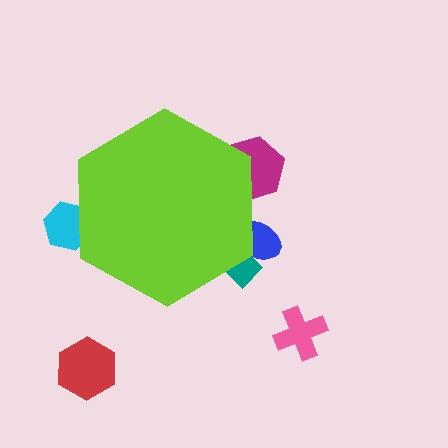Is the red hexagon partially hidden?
No, the red hexagon is fully visible.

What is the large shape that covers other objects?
A lime hexagon.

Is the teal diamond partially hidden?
Yes, the teal diamond is partially hidden behind the lime hexagon.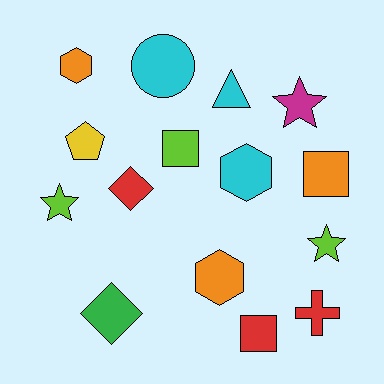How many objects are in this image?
There are 15 objects.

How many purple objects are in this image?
There are no purple objects.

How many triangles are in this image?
There is 1 triangle.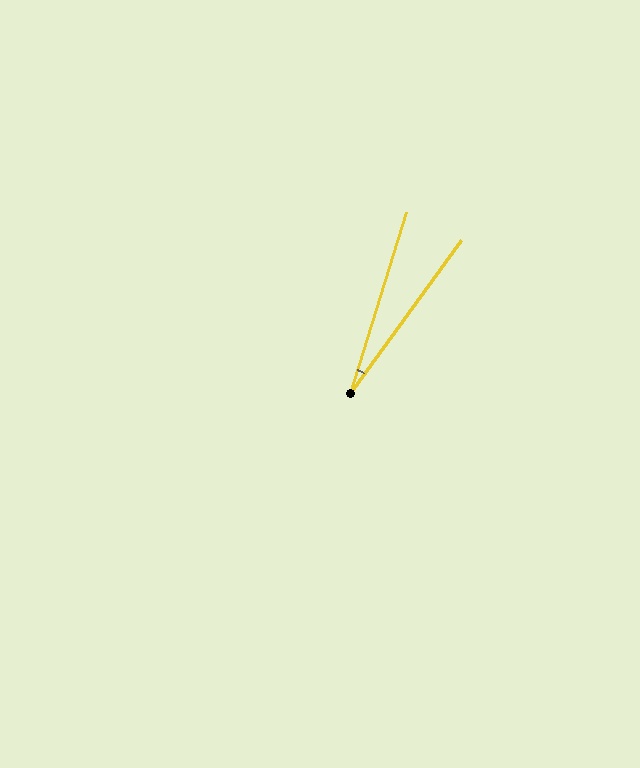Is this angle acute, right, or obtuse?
It is acute.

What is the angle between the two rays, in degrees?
Approximately 19 degrees.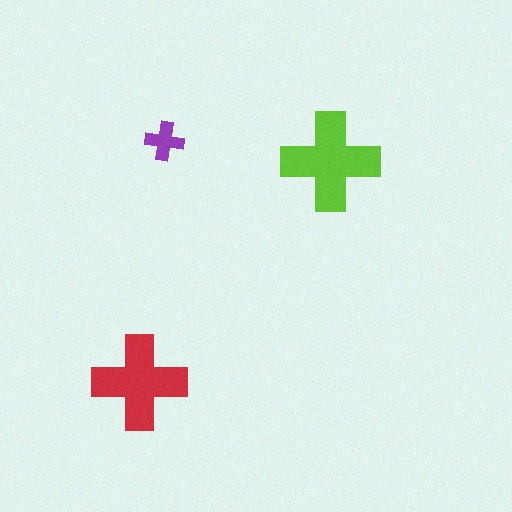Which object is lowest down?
The red cross is bottommost.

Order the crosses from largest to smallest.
the lime one, the red one, the purple one.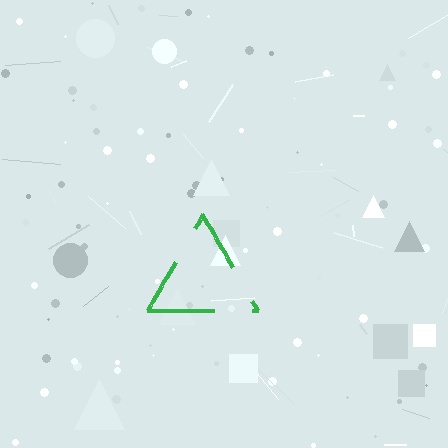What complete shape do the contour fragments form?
The contour fragments form a triangle.